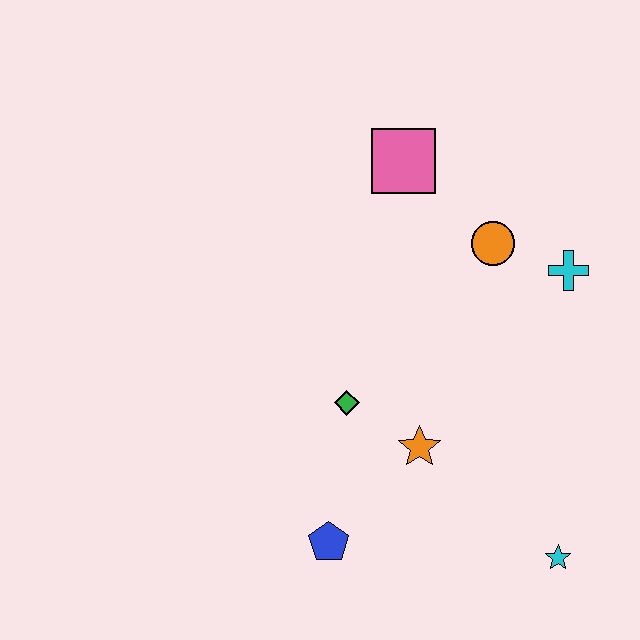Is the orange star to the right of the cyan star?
No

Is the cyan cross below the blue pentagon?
No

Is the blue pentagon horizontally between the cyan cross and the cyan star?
No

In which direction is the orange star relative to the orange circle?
The orange star is below the orange circle.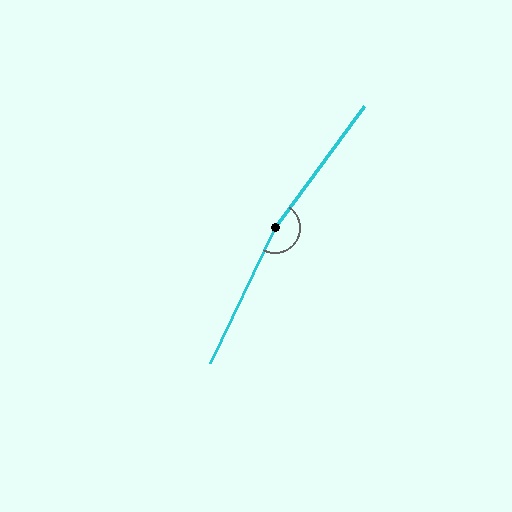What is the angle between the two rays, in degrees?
Approximately 169 degrees.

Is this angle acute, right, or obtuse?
It is obtuse.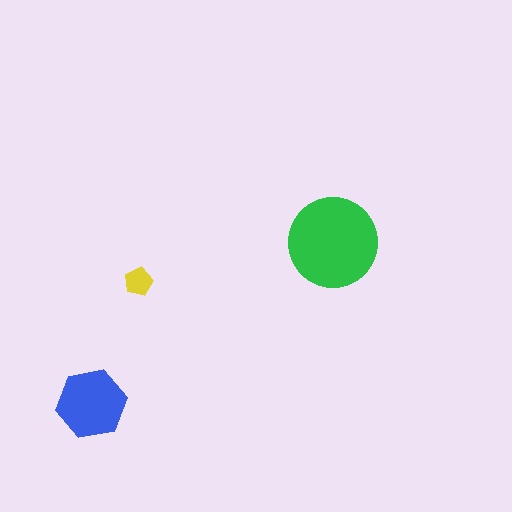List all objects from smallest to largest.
The yellow pentagon, the blue hexagon, the green circle.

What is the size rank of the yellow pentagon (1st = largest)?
3rd.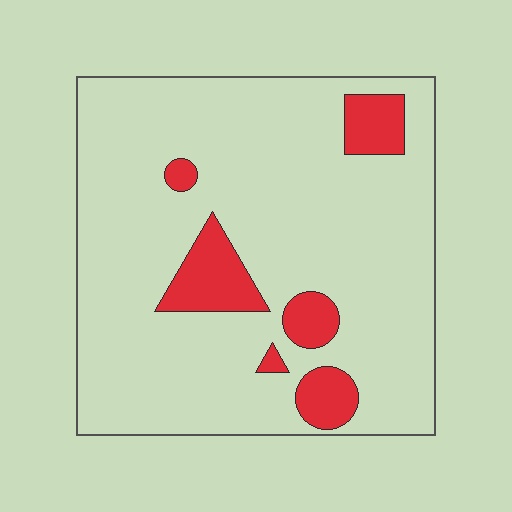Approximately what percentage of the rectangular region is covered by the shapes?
Approximately 15%.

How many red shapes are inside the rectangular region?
6.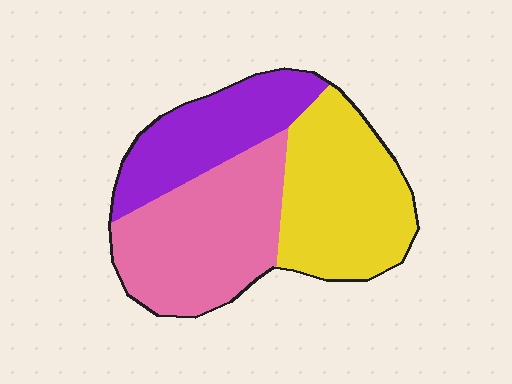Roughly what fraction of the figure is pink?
Pink covers around 40% of the figure.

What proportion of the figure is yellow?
Yellow covers roughly 35% of the figure.